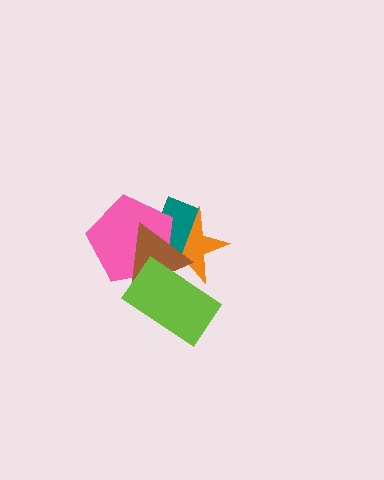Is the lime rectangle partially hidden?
No, no other shape covers it.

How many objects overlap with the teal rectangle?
3 objects overlap with the teal rectangle.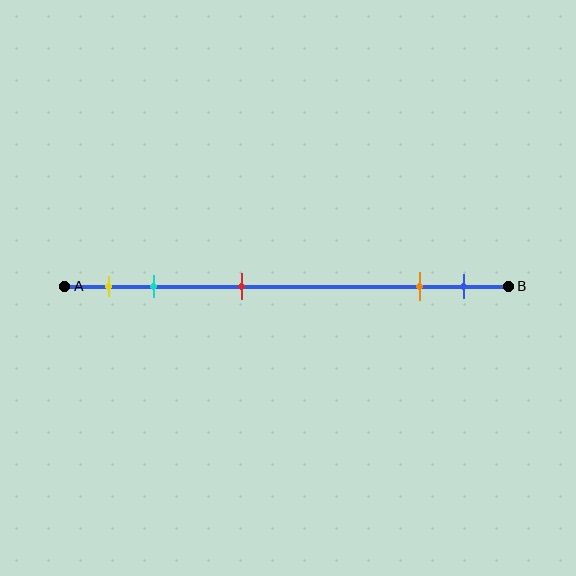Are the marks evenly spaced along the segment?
No, the marks are not evenly spaced.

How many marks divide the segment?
There are 5 marks dividing the segment.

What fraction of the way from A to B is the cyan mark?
The cyan mark is approximately 20% (0.2) of the way from A to B.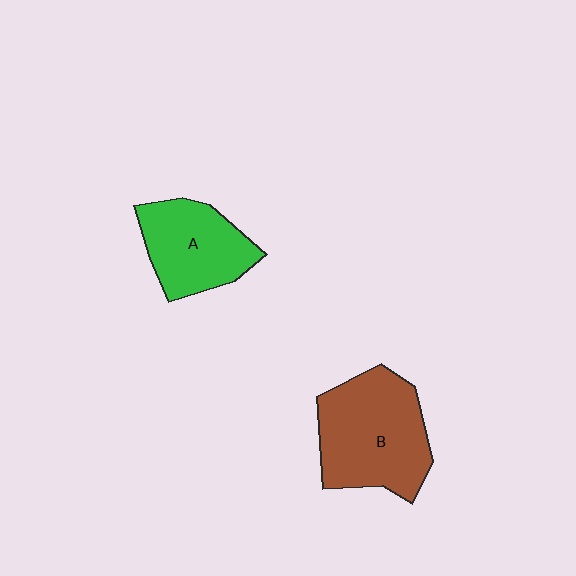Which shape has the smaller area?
Shape A (green).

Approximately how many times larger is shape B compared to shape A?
Approximately 1.4 times.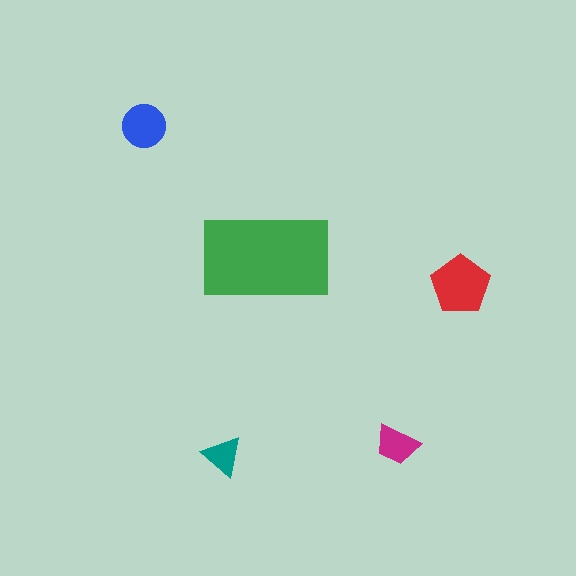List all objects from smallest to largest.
The teal triangle, the magenta trapezoid, the blue circle, the red pentagon, the green rectangle.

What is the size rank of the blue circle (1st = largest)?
3rd.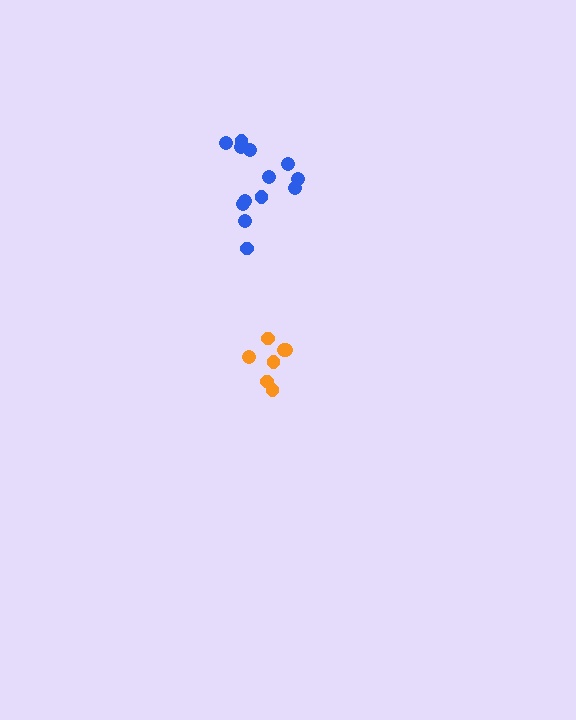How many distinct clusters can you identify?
There are 2 distinct clusters.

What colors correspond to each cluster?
The clusters are colored: orange, blue.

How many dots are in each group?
Group 1: 7 dots, Group 2: 13 dots (20 total).